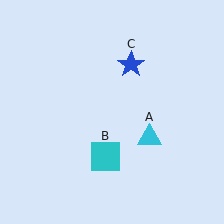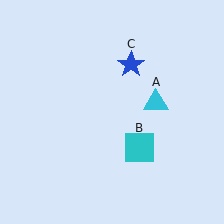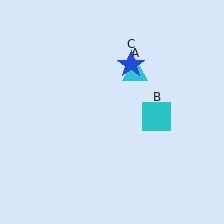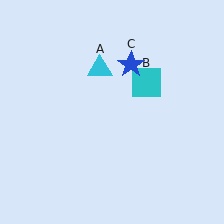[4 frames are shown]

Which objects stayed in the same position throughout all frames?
Blue star (object C) remained stationary.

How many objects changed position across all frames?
2 objects changed position: cyan triangle (object A), cyan square (object B).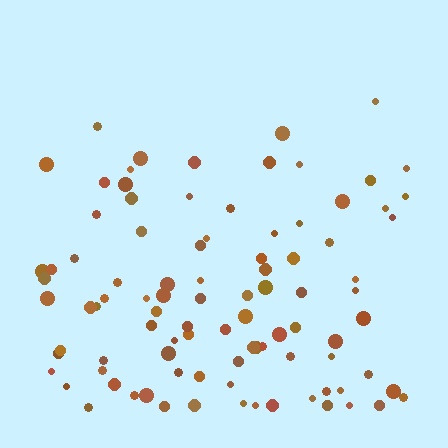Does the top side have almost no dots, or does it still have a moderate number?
Still a moderate number, just noticeably fewer than the bottom.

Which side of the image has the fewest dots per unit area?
The top.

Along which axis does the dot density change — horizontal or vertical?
Vertical.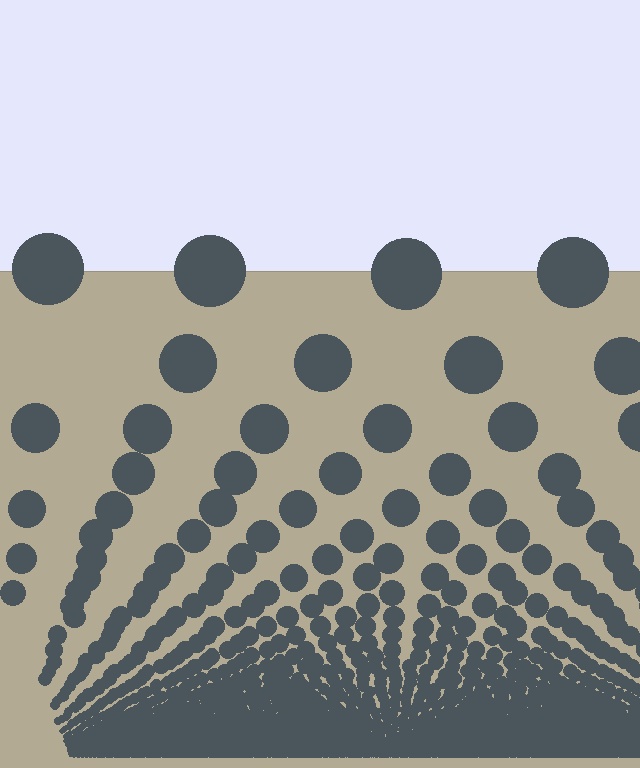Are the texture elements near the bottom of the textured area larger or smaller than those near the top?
Smaller. The gradient is inverted — elements near the bottom are smaller and denser.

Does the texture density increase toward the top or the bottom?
Density increases toward the bottom.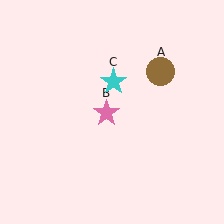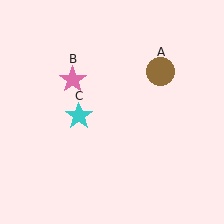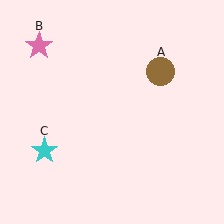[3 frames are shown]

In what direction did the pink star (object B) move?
The pink star (object B) moved up and to the left.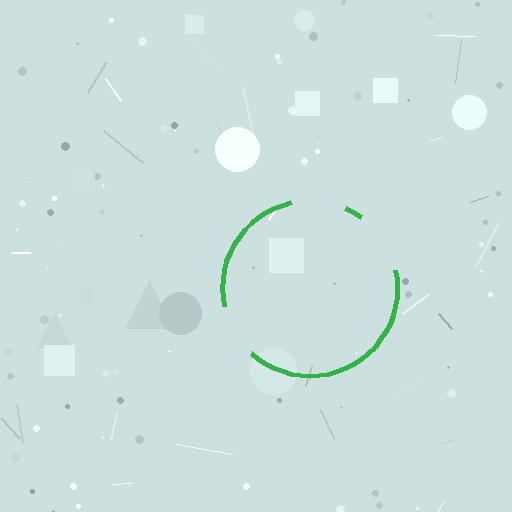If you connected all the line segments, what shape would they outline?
They would outline a circle.